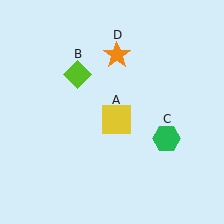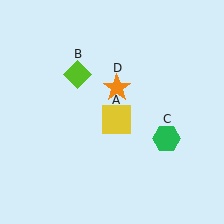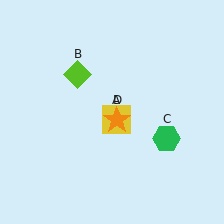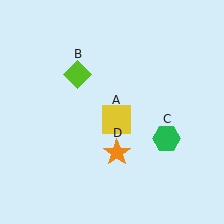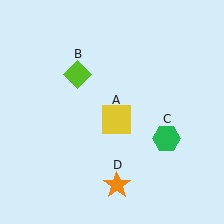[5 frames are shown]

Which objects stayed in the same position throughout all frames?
Yellow square (object A) and lime diamond (object B) and green hexagon (object C) remained stationary.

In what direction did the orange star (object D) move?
The orange star (object D) moved down.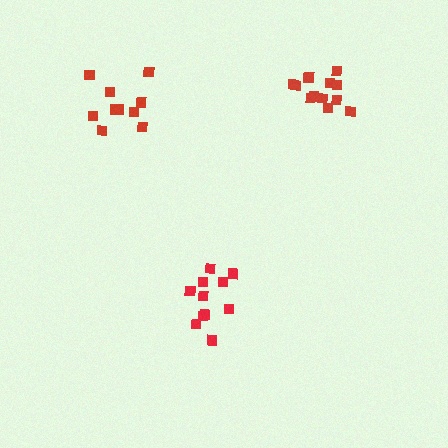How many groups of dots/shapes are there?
There are 3 groups.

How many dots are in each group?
Group 1: 11 dots, Group 2: 10 dots, Group 3: 12 dots (33 total).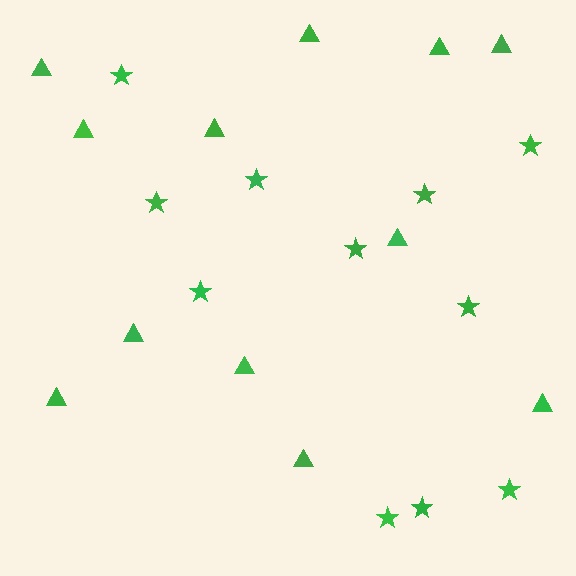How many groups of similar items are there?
There are 2 groups: one group of stars (11) and one group of triangles (12).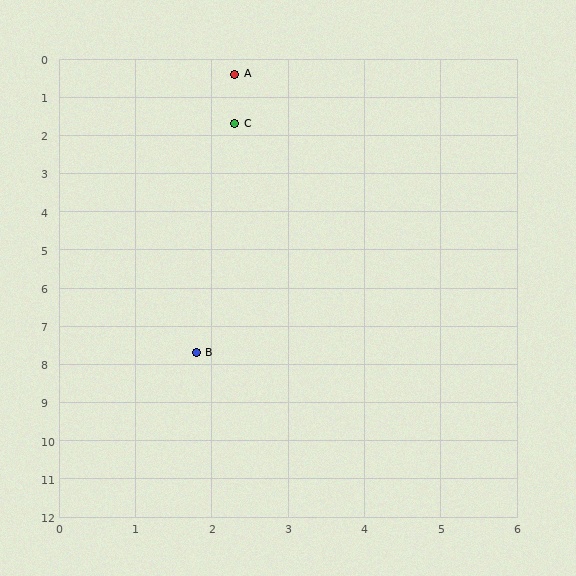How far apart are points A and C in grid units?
Points A and C are about 1.3 grid units apart.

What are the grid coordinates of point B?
Point B is at approximately (1.8, 7.7).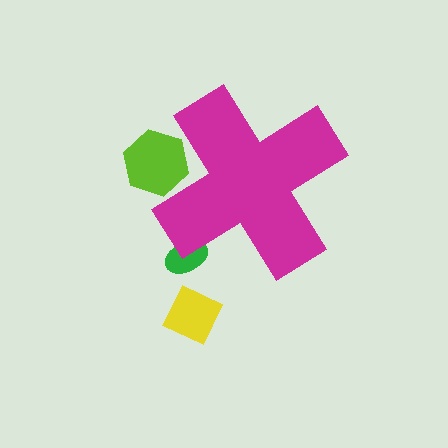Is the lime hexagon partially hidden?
Yes, the lime hexagon is partially hidden behind the magenta cross.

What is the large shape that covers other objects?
A magenta cross.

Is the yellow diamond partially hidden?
No, the yellow diamond is fully visible.